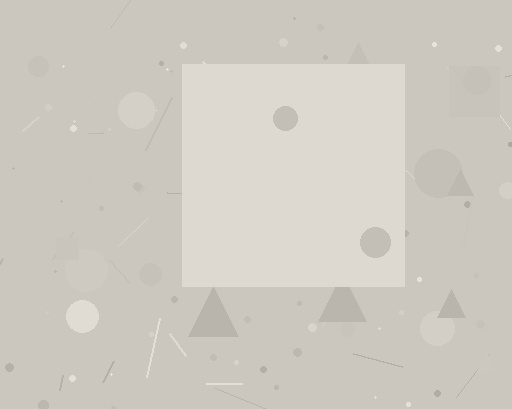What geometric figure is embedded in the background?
A square is embedded in the background.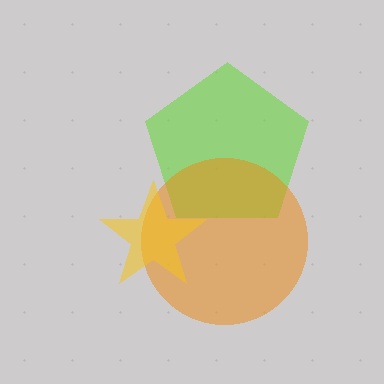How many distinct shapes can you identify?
There are 3 distinct shapes: a lime pentagon, an orange circle, a yellow star.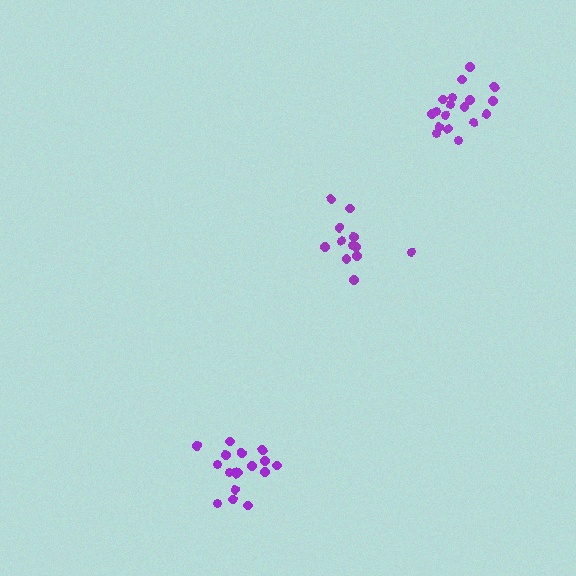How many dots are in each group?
Group 1: 12 dots, Group 2: 18 dots, Group 3: 18 dots (48 total).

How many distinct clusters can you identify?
There are 3 distinct clusters.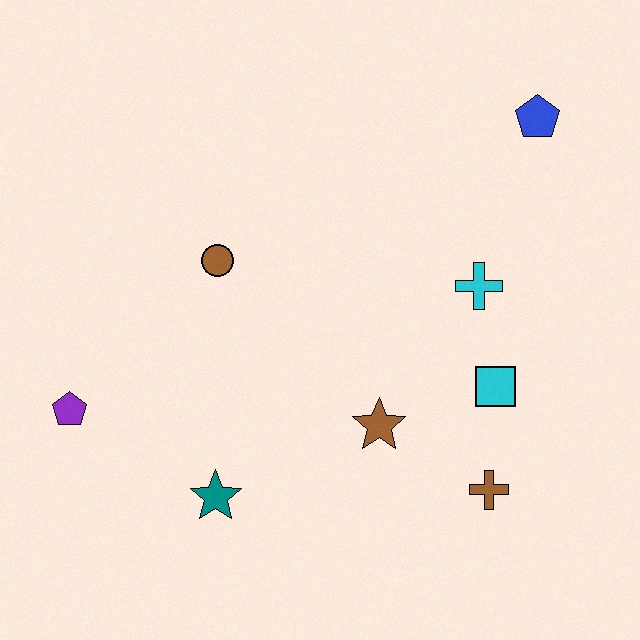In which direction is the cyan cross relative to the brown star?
The cyan cross is above the brown star.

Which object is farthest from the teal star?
The blue pentagon is farthest from the teal star.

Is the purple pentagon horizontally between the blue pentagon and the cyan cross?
No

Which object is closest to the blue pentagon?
The cyan cross is closest to the blue pentagon.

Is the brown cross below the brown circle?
Yes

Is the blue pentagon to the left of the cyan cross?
No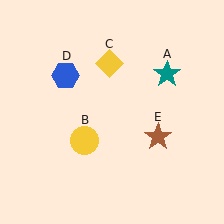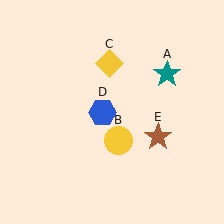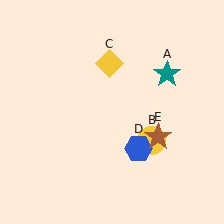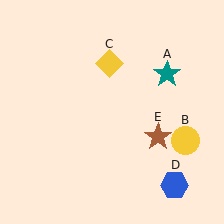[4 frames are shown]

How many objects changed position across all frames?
2 objects changed position: yellow circle (object B), blue hexagon (object D).